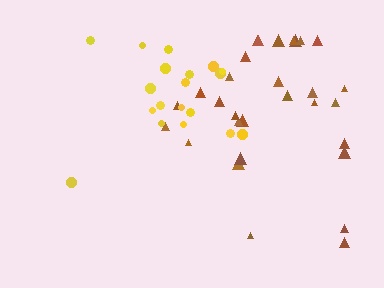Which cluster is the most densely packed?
Yellow.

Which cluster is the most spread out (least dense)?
Brown.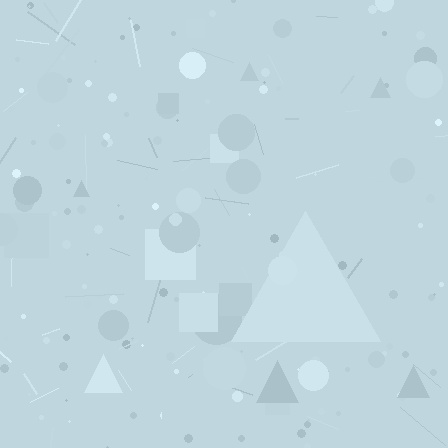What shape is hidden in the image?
A triangle is hidden in the image.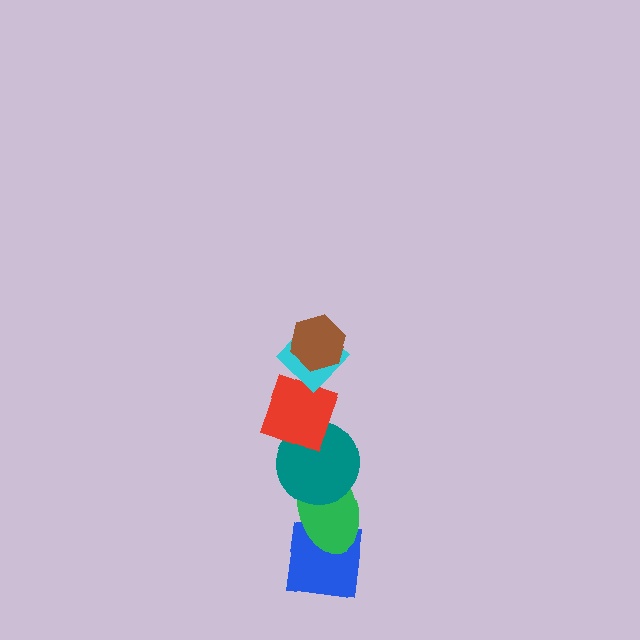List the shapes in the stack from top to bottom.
From top to bottom: the brown hexagon, the cyan diamond, the red diamond, the teal circle, the green ellipse, the blue square.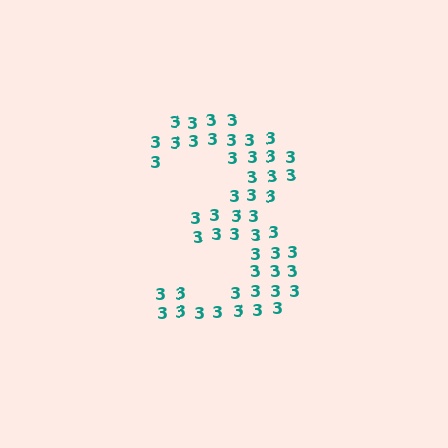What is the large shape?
The large shape is the digit 3.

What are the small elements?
The small elements are digit 3's.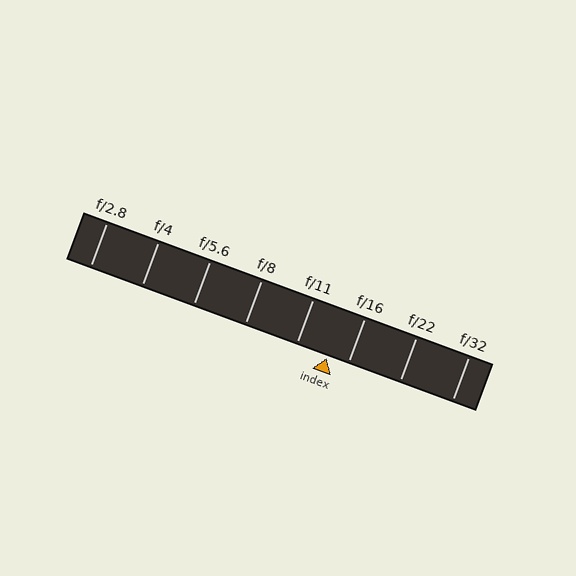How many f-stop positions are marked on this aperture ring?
There are 8 f-stop positions marked.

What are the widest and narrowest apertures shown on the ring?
The widest aperture shown is f/2.8 and the narrowest is f/32.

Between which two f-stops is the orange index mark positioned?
The index mark is between f/11 and f/16.